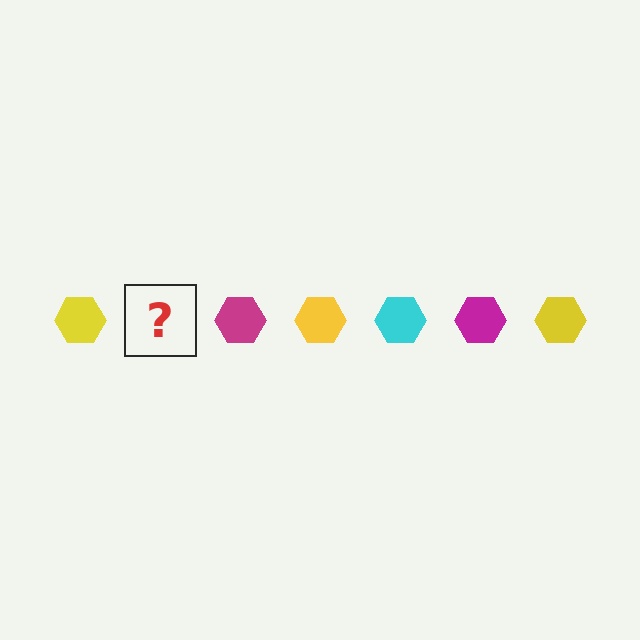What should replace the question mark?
The question mark should be replaced with a cyan hexagon.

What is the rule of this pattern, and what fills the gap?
The rule is that the pattern cycles through yellow, cyan, magenta hexagons. The gap should be filled with a cyan hexagon.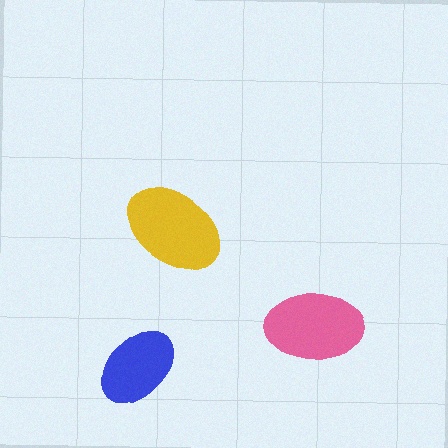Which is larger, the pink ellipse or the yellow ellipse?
The yellow one.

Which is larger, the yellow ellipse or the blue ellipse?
The yellow one.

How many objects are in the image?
There are 3 objects in the image.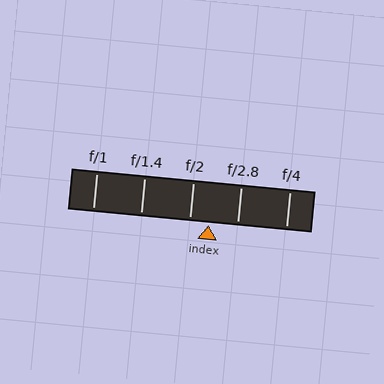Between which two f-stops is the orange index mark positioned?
The index mark is between f/2 and f/2.8.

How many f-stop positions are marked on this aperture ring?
There are 5 f-stop positions marked.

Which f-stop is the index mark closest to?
The index mark is closest to f/2.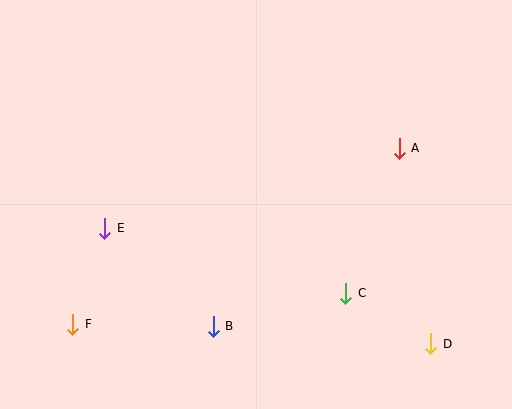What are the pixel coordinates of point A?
Point A is at (399, 148).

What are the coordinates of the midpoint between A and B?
The midpoint between A and B is at (306, 237).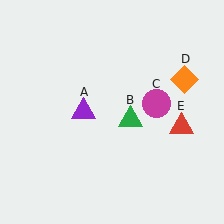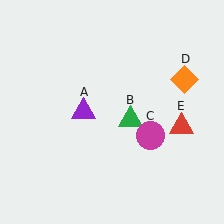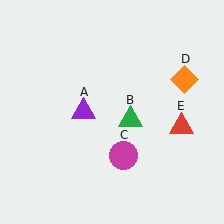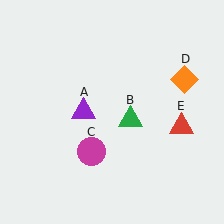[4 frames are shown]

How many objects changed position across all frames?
1 object changed position: magenta circle (object C).